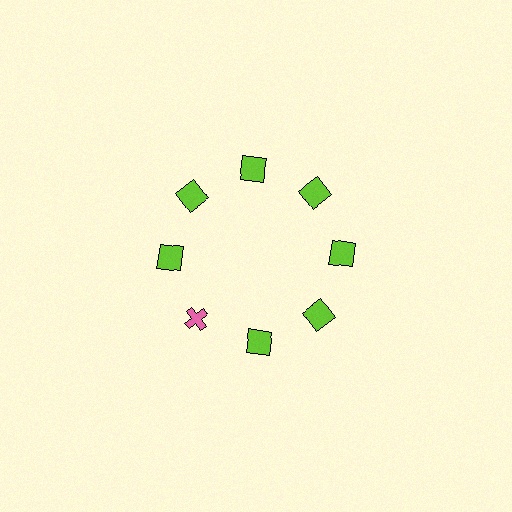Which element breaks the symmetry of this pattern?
The pink cross at roughly the 8 o'clock position breaks the symmetry. All other shapes are lime squares.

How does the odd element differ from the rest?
It differs in both color (pink instead of lime) and shape (cross instead of square).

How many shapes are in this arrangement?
There are 8 shapes arranged in a ring pattern.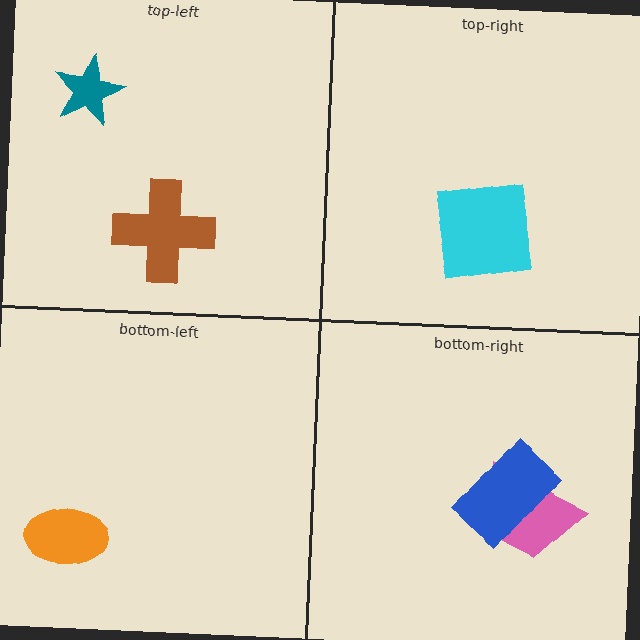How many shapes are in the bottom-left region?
1.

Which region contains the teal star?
The top-left region.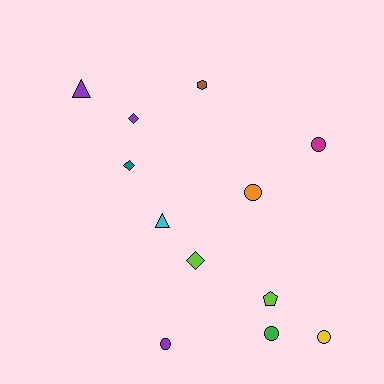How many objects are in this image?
There are 12 objects.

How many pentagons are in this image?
There is 1 pentagon.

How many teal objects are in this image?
There is 1 teal object.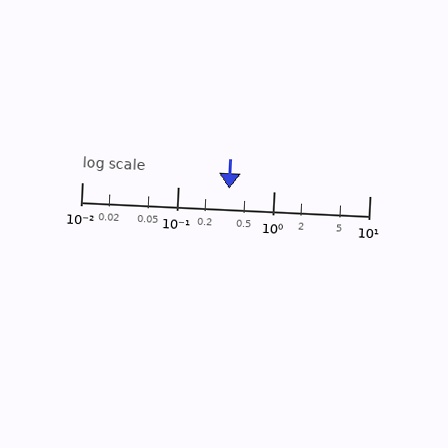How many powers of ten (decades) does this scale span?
The scale spans 3 decades, from 0.01 to 10.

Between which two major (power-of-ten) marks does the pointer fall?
The pointer is between 0.1 and 1.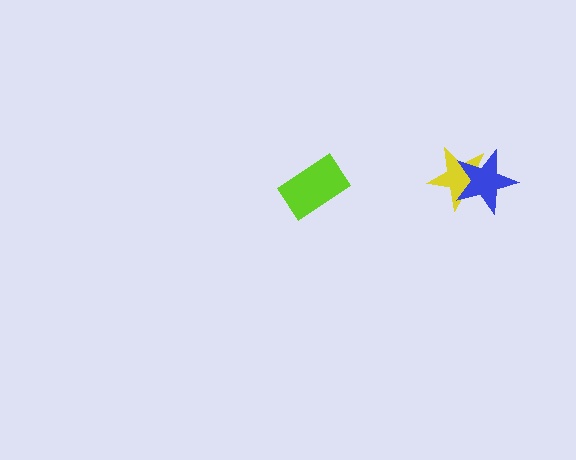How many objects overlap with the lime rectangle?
0 objects overlap with the lime rectangle.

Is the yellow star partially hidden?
Yes, it is partially covered by another shape.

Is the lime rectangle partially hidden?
No, no other shape covers it.